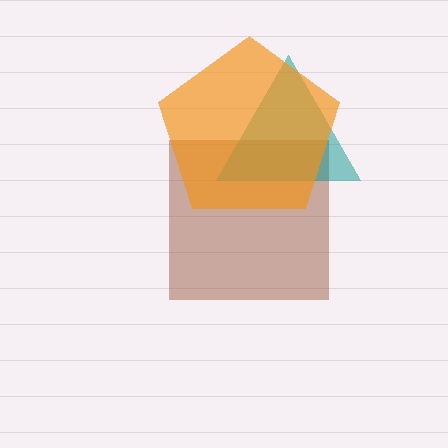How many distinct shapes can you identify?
There are 3 distinct shapes: a brown square, a teal triangle, an orange pentagon.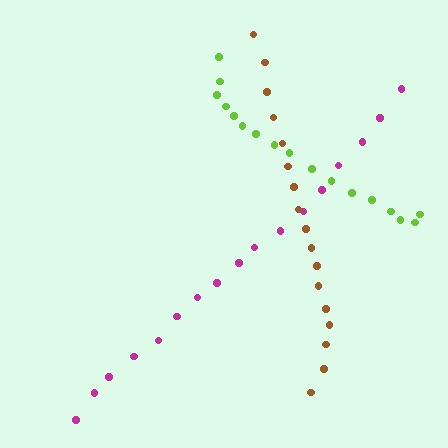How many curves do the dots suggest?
There are 3 distinct paths.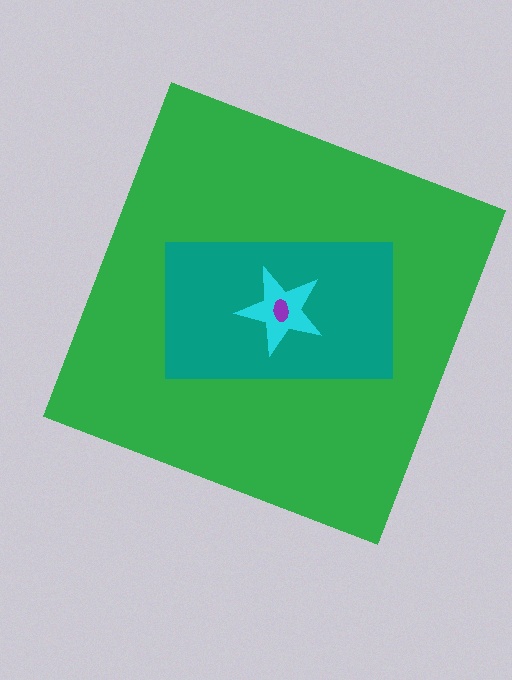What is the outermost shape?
The green square.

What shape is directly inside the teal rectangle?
The cyan star.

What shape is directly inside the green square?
The teal rectangle.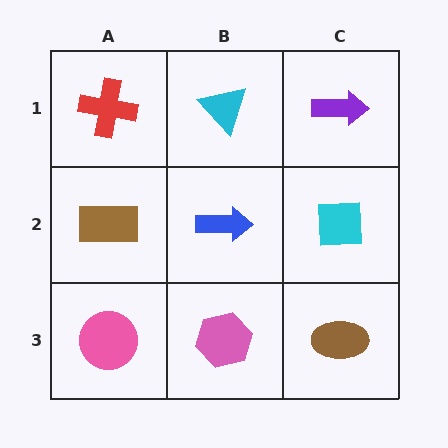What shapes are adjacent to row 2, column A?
A red cross (row 1, column A), a pink circle (row 3, column A), a blue arrow (row 2, column B).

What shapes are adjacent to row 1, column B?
A blue arrow (row 2, column B), a red cross (row 1, column A), a purple arrow (row 1, column C).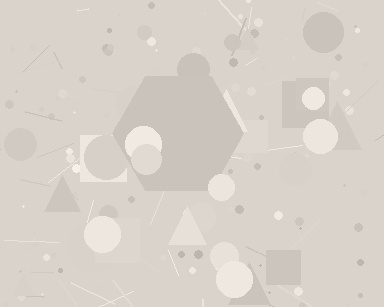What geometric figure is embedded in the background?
A hexagon is embedded in the background.